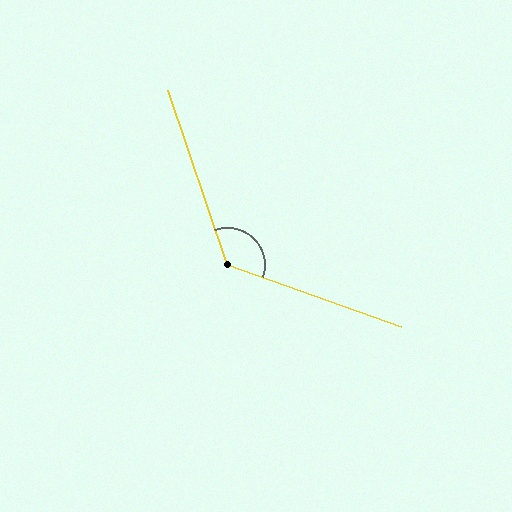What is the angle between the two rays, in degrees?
Approximately 128 degrees.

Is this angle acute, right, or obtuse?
It is obtuse.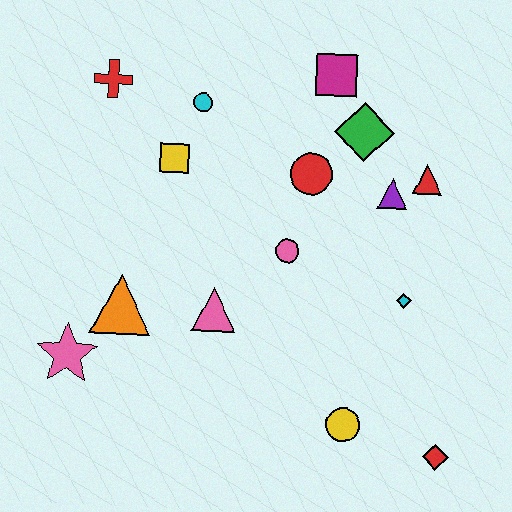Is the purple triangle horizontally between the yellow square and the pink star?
No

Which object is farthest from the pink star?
The red triangle is farthest from the pink star.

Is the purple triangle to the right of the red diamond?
No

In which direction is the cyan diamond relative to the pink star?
The cyan diamond is to the right of the pink star.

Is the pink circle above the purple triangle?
No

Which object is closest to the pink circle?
The red circle is closest to the pink circle.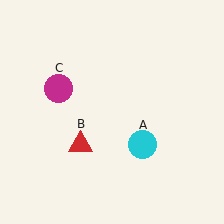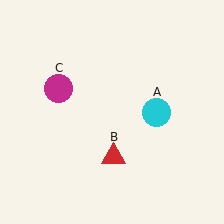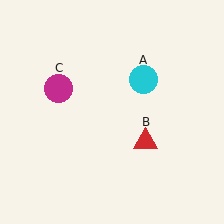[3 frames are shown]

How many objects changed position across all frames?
2 objects changed position: cyan circle (object A), red triangle (object B).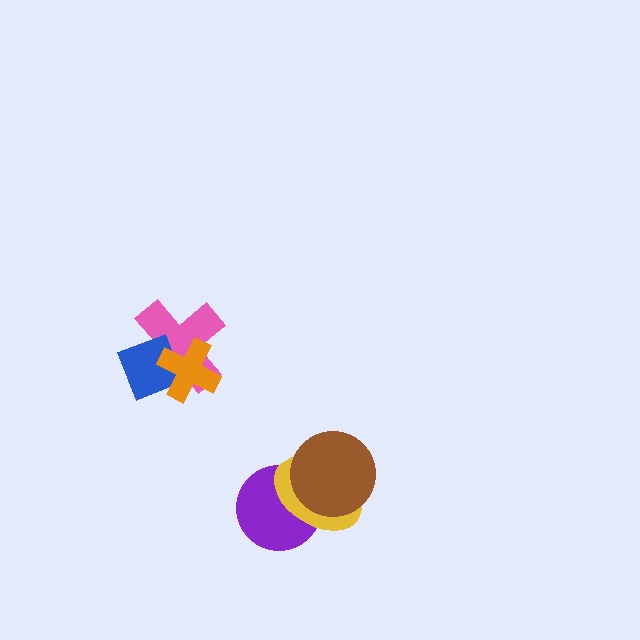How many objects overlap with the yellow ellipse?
2 objects overlap with the yellow ellipse.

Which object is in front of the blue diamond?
The orange cross is in front of the blue diamond.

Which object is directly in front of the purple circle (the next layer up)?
The yellow ellipse is directly in front of the purple circle.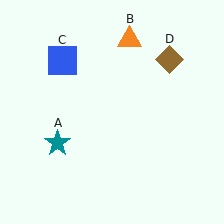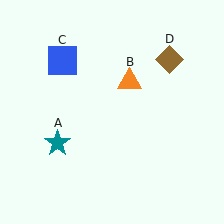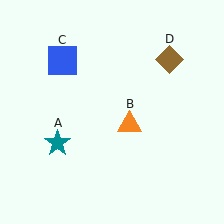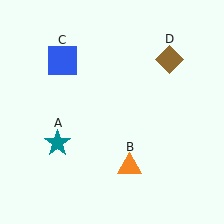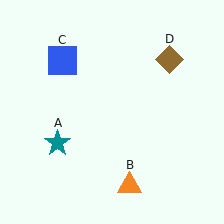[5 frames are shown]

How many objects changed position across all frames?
1 object changed position: orange triangle (object B).